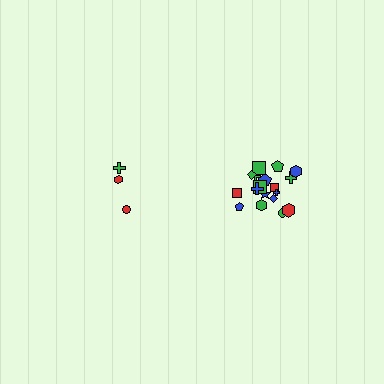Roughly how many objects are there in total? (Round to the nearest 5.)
Roughly 20 objects in total.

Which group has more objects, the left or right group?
The right group.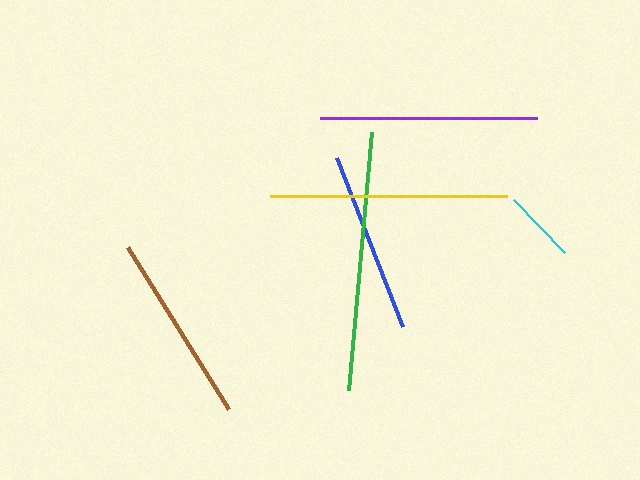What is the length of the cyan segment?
The cyan segment is approximately 74 pixels long.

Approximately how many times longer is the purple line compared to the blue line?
The purple line is approximately 1.2 times the length of the blue line.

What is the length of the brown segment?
The brown segment is approximately 190 pixels long.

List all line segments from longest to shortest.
From longest to shortest: green, yellow, purple, brown, blue, cyan.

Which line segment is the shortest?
The cyan line is the shortest at approximately 74 pixels.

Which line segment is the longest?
The green line is the longest at approximately 259 pixels.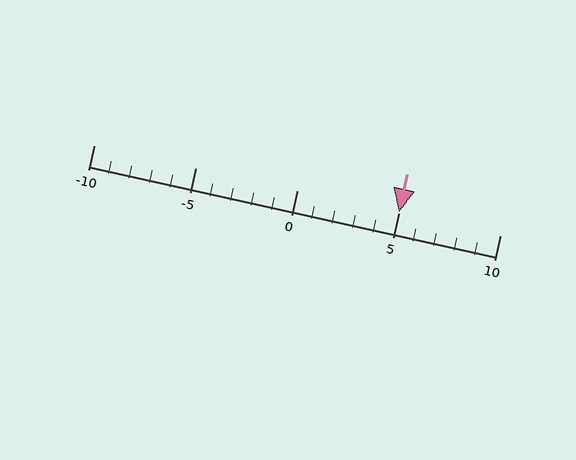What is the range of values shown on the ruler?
The ruler shows values from -10 to 10.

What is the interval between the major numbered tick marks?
The major tick marks are spaced 5 units apart.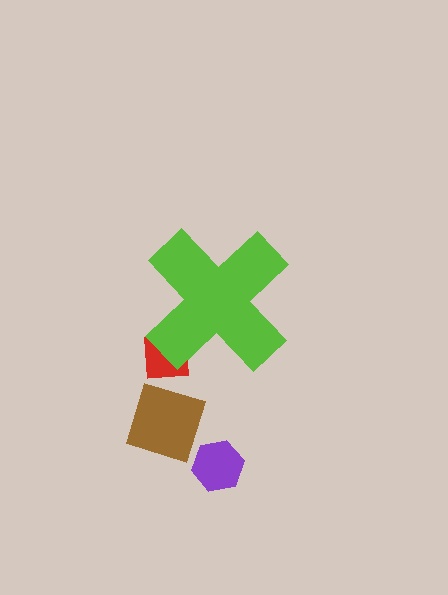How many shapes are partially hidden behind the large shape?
1 shape is partially hidden.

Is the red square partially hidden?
Yes, the red square is partially hidden behind the lime cross.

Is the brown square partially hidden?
No, the brown square is fully visible.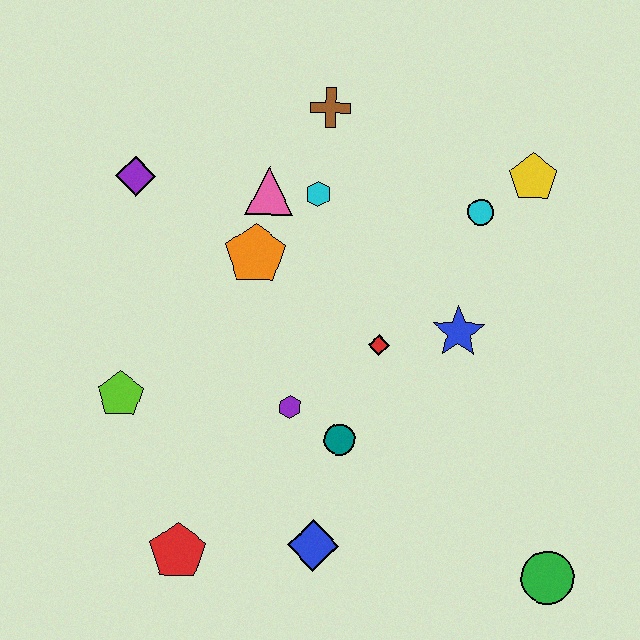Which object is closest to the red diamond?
The blue star is closest to the red diamond.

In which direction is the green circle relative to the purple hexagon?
The green circle is to the right of the purple hexagon.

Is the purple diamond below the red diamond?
No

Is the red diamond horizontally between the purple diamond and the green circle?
Yes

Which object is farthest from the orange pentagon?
The green circle is farthest from the orange pentagon.